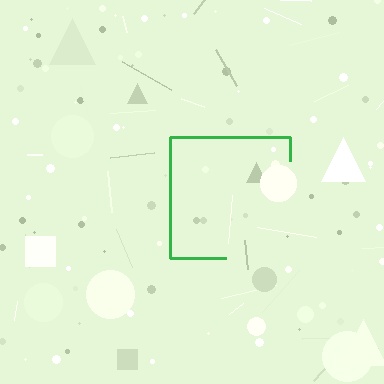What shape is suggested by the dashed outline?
The dashed outline suggests a square.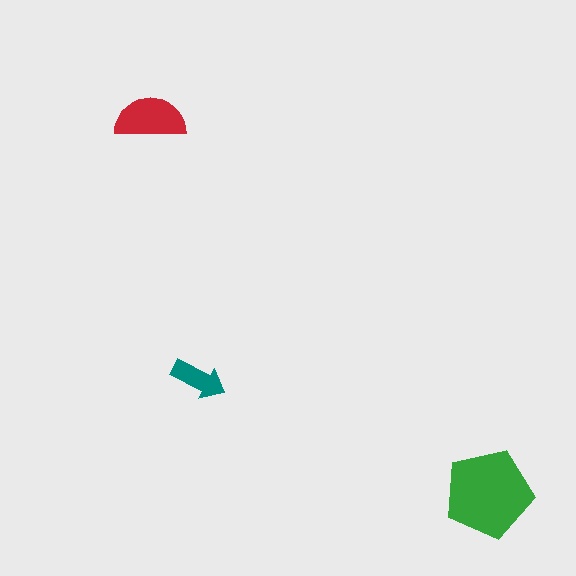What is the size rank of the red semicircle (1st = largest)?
2nd.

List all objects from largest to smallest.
The green pentagon, the red semicircle, the teal arrow.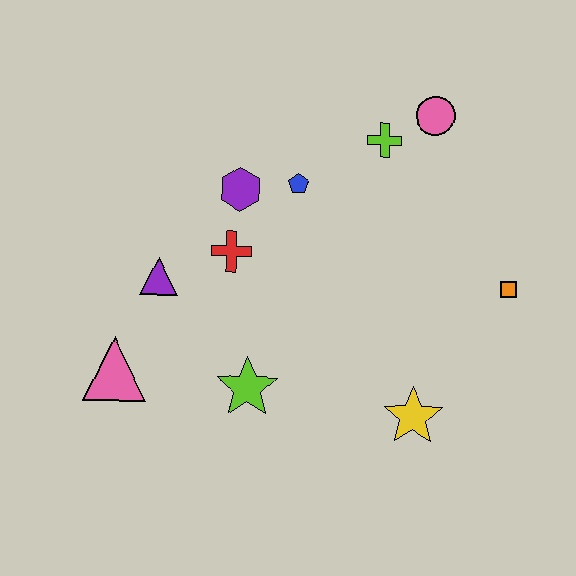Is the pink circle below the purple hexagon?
No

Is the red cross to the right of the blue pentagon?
No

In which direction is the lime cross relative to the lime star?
The lime cross is above the lime star.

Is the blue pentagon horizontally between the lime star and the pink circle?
Yes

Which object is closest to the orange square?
The yellow star is closest to the orange square.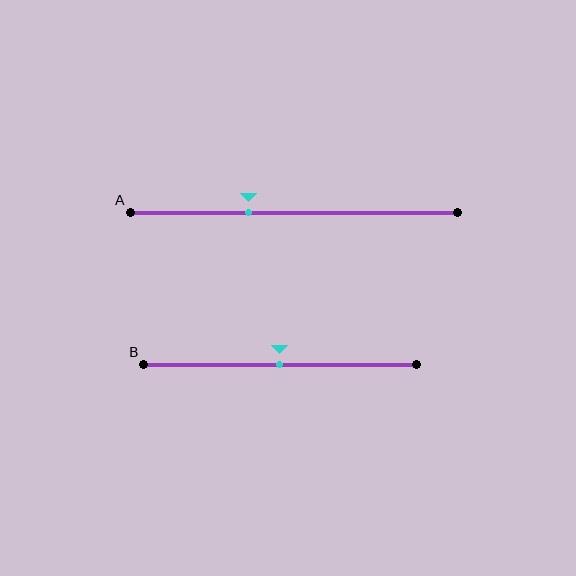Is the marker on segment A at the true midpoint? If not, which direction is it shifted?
No, the marker on segment A is shifted to the left by about 14% of the segment length.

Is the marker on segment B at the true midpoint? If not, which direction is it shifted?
Yes, the marker on segment B is at the true midpoint.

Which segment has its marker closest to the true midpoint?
Segment B has its marker closest to the true midpoint.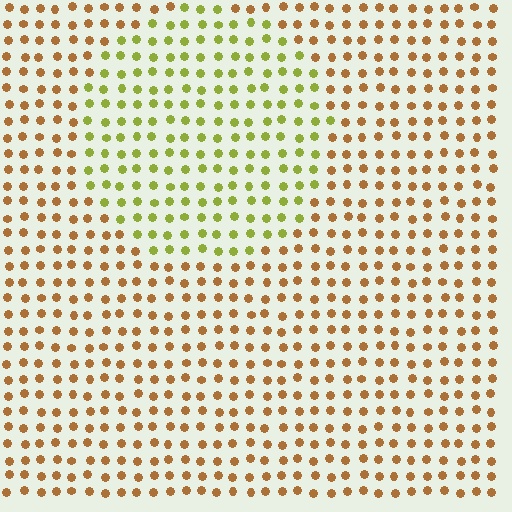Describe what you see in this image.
The image is filled with small brown elements in a uniform arrangement. A circle-shaped region is visible where the elements are tinted to a slightly different hue, forming a subtle color boundary.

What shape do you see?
I see a circle.